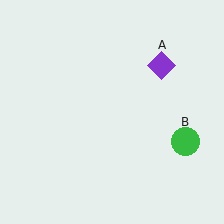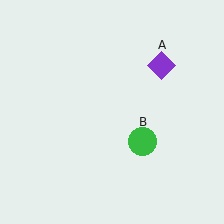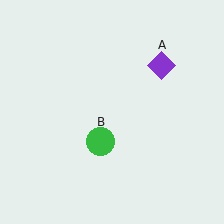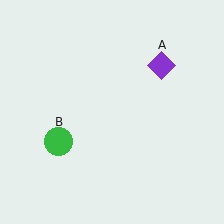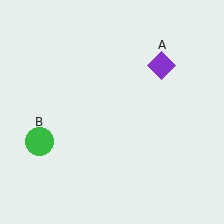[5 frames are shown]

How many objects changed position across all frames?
1 object changed position: green circle (object B).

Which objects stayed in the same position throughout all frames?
Purple diamond (object A) remained stationary.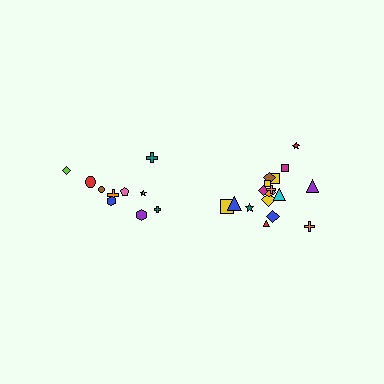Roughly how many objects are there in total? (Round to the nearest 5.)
Roughly 30 objects in total.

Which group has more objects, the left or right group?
The right group.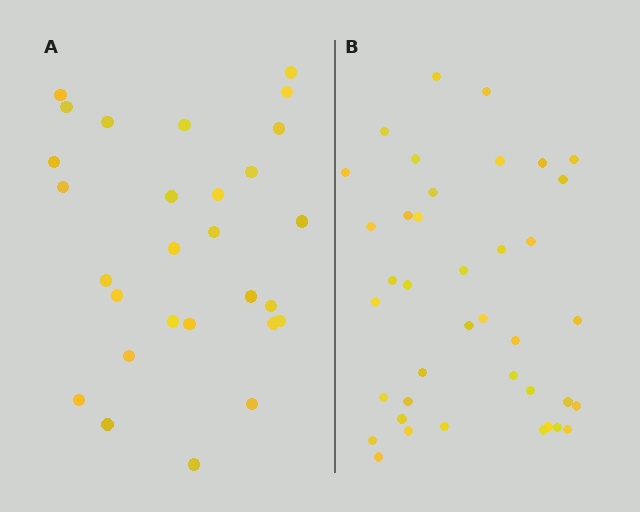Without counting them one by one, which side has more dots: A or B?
Region B (the right region) has more dots.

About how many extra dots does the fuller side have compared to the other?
Region B has roughly 12 or so more dots than region A.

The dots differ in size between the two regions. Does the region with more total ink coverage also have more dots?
No. Region A has more total ink coverage because its dots are larger, but region B actually contains more individual dots. Total area can be misleading — the number of items is what matters here.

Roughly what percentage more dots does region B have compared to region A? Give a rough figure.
About 40% more.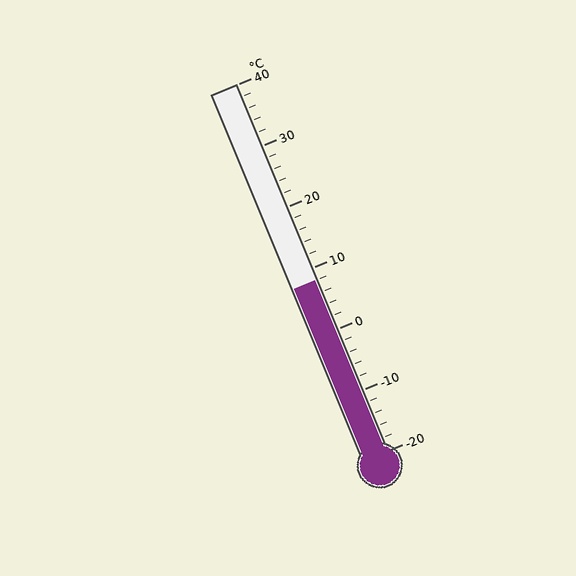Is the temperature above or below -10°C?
The temperature is above -10°C.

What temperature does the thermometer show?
The thermometer shows approximately 8°C.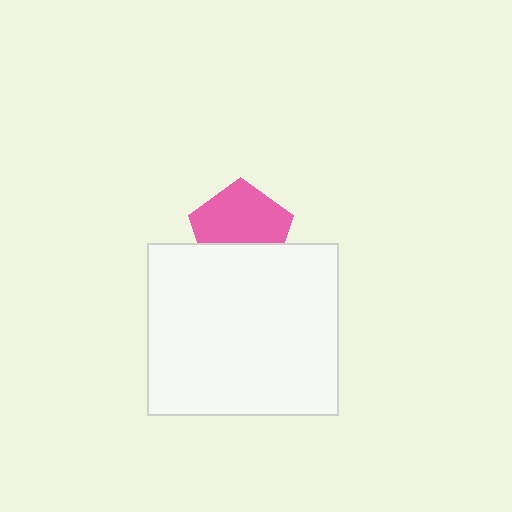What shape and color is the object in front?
The object in front is a white rectangle.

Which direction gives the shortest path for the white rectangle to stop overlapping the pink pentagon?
Moving down gives the shortest separation.